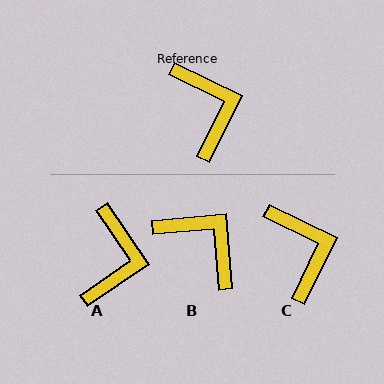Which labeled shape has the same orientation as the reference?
C.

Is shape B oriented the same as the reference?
No, it is off by about 31 degrees.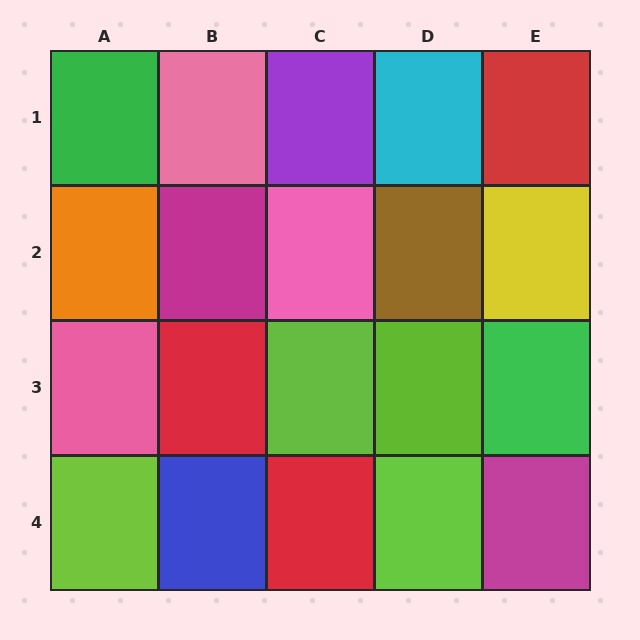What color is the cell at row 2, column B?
Magenta.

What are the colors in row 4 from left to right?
Lime, blue, red, lime, magenta.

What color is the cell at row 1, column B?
Pink.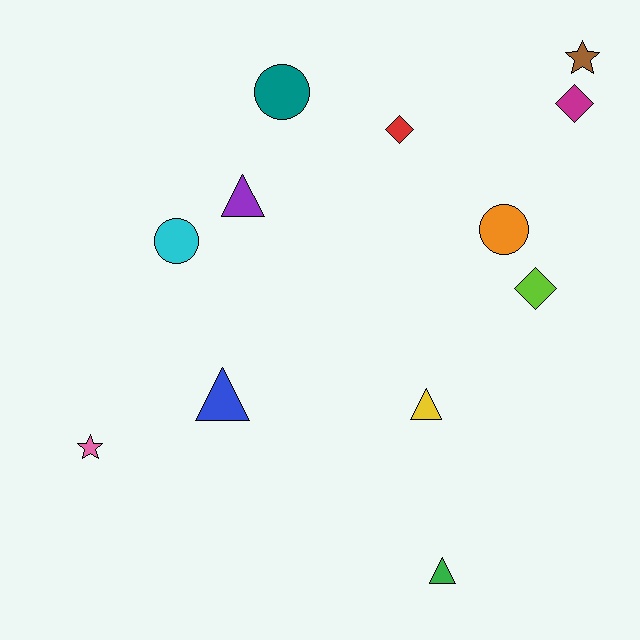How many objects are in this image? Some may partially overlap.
There are 12 objects.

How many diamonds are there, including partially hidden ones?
There are 3 diamonds.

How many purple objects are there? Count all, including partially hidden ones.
There is 1 purple object.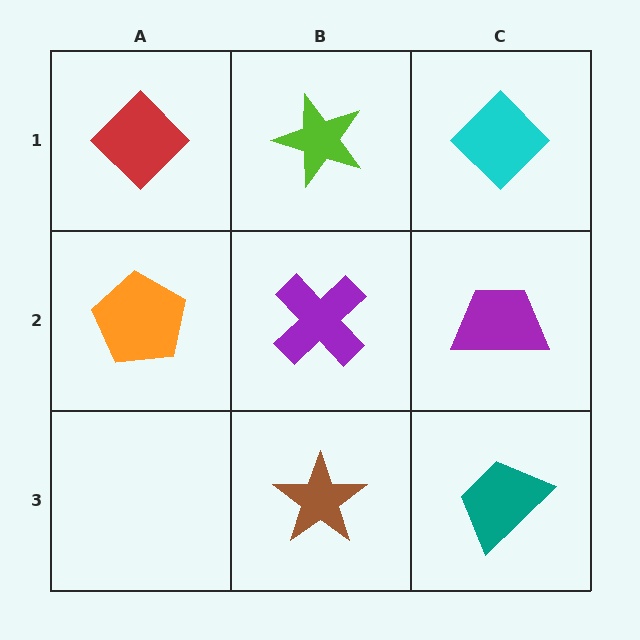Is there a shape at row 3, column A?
No, that cell is empty.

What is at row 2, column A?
An orange pentagon.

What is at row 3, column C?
A teal trapezoid.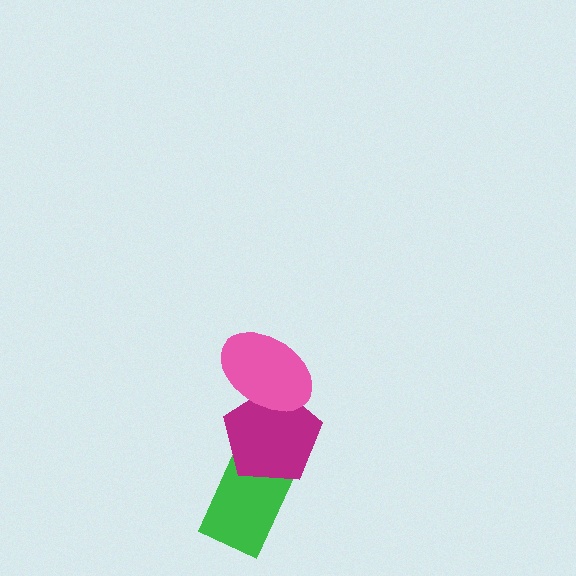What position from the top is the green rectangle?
The green rectangle is 3rd from the top.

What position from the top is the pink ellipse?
The pink ellipse is 1st from the top.